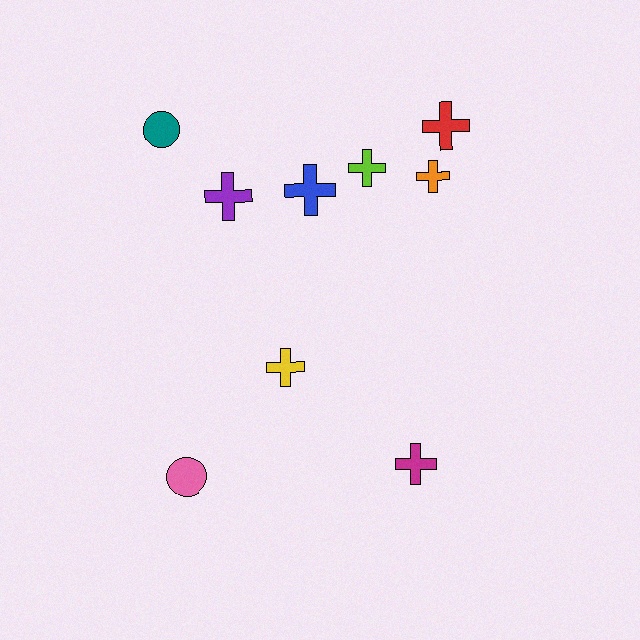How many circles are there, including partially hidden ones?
There are 2 circles.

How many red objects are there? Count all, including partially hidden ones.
There is 1 red object.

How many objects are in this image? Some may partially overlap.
There are 9 objects.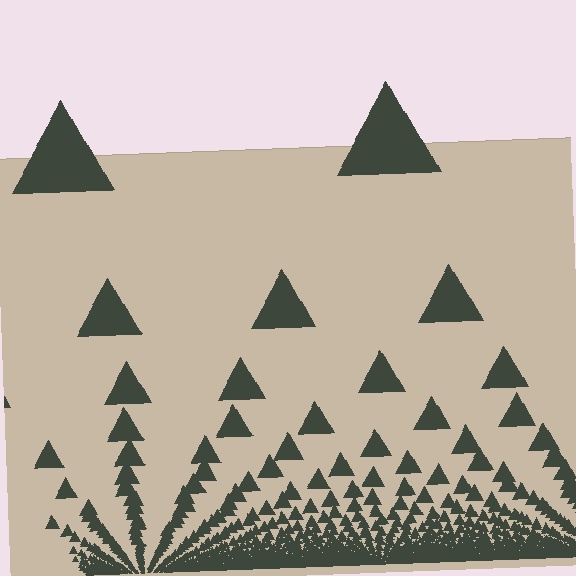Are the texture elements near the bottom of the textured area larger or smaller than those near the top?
Smaller. The gradient is inverted — elements near the bottom are smaller and denser.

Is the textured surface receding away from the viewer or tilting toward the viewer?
The surface appears to tilt toward the viewer. Texture elements get larger and sparser toward the top.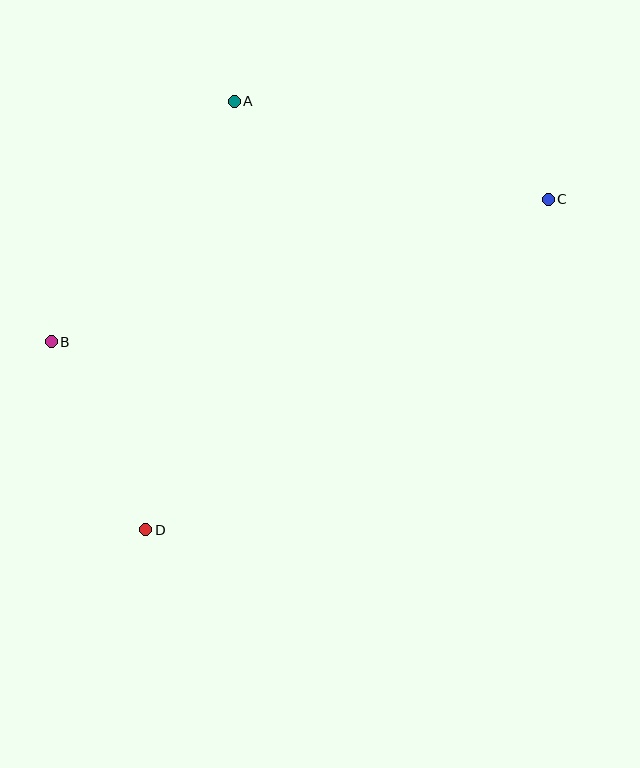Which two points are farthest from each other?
Points C and D are farthest from each other.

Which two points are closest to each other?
Points B and D are closest to each other.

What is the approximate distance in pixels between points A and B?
The distance between A and B is approximately 302 pixels.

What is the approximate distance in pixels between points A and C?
The distance between A and C is approximately 329 pixels.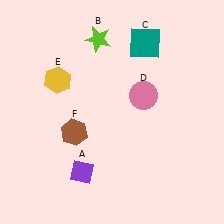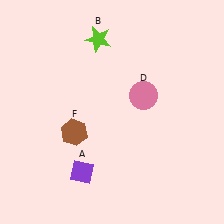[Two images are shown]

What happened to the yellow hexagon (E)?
The yellow hexagon (E) was removed in Image 2. It was in the top-left area of Image 1.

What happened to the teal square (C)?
The teal square (C) was removed in Image 2. It was in the top-right area of Image 1.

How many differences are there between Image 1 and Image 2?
There are 2 differences between the two images.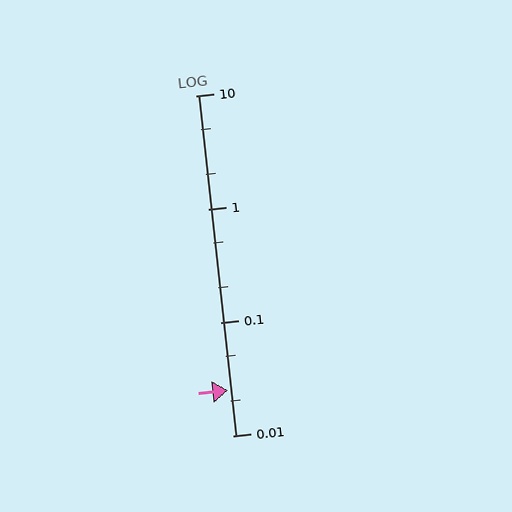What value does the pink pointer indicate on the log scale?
The pointer indicates approximately 0.025.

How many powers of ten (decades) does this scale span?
The scale spans 3 decades, from 0.01 to 10.